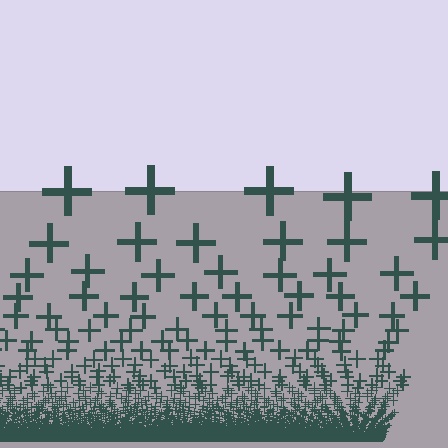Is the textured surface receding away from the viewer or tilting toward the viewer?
The surface appears to tilt toward the viewer. Texture elements get larger and sparser toward the top.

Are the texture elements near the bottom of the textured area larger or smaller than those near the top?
Smaller. The gradient is inverted — elements near the bottom are smaller and denser.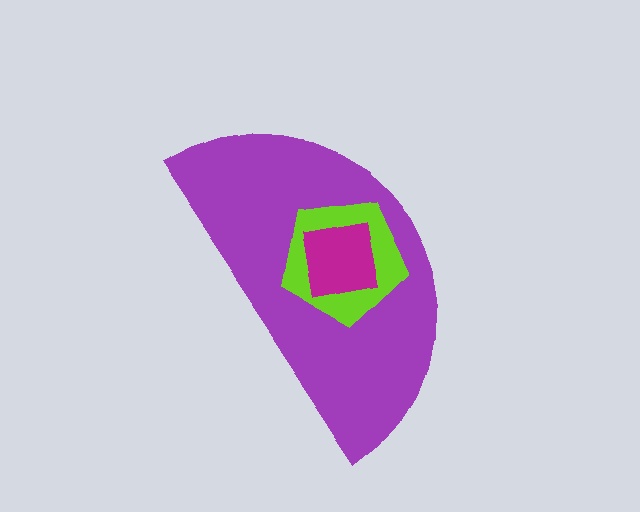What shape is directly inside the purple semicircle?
The lime pentagon.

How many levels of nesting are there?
3.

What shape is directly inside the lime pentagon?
The magenta square.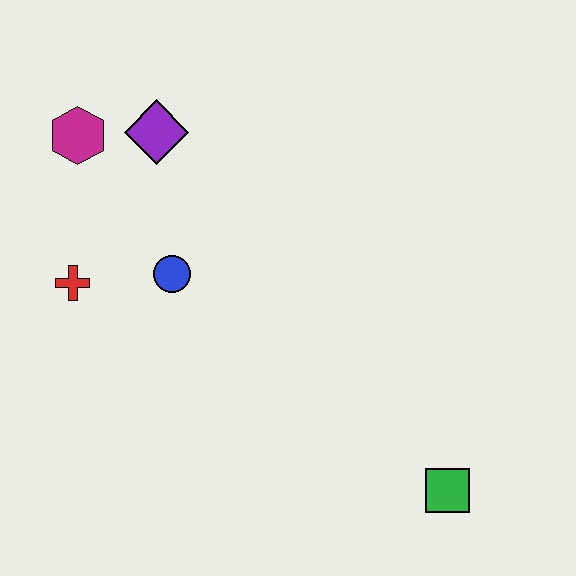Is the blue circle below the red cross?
No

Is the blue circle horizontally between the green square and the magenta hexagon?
Yes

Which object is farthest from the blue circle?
The green square is farthest from the blue circle.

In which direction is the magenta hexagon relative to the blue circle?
The magenta hexagon is above the blue circle.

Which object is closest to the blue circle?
The red cross is closest to the blue circle.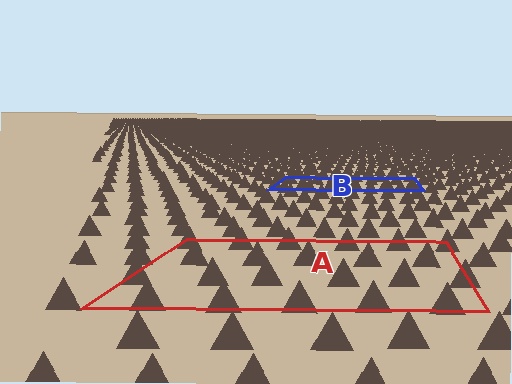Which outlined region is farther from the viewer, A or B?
Region B is farther from the viewer — the texture elements inside it appear smaller and more densely packed.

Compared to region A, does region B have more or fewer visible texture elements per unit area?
Region B has more texture elements per unit area — they are packed more densely because it is farther away.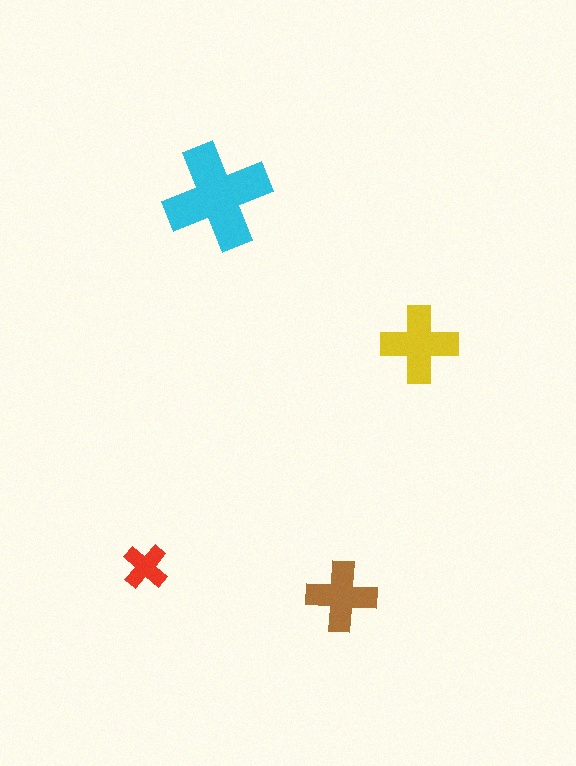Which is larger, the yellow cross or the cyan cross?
The cyan one.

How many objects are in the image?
There are 4 objects in the image.